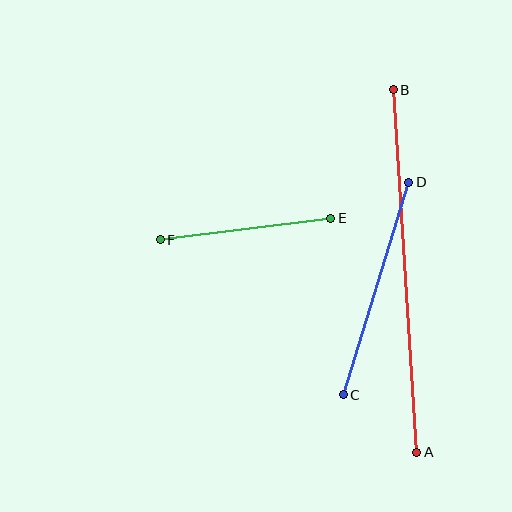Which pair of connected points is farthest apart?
Points A and B are farthest apart.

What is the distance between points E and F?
The distance is approximately 172 pixels.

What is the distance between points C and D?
The distance is approximately 222 pixels.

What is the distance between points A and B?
The distance is approximately 363 pixels.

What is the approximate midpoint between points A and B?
The midpoint is at approximately (405, 271) pixels.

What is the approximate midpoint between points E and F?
The midpoint is at approximately (245, 229) pixels.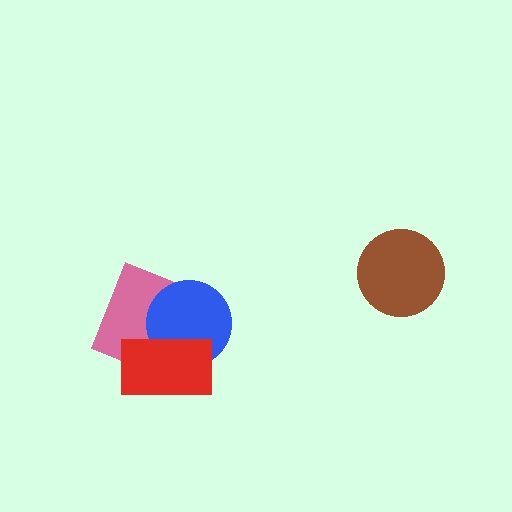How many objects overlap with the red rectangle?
2 objects overlap with the red rectangle.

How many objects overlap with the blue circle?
2 objects overlap with the blue circle.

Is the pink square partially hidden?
Yes, it is partially covered by another shape.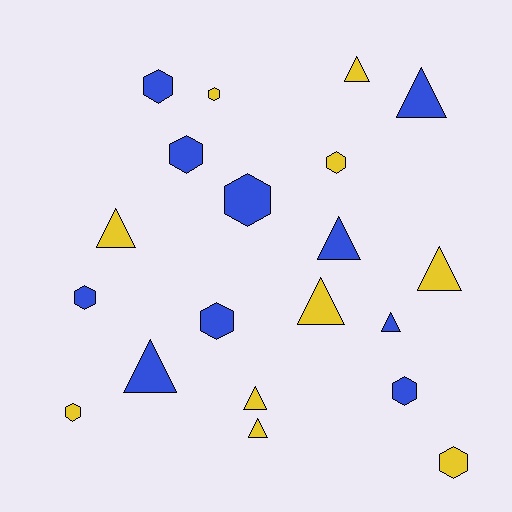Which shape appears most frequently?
Hexagon, with 10 objects.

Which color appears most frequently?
Blue, with 10 objects.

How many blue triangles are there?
There are 4 blue triangles.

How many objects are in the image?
There are 20 objects.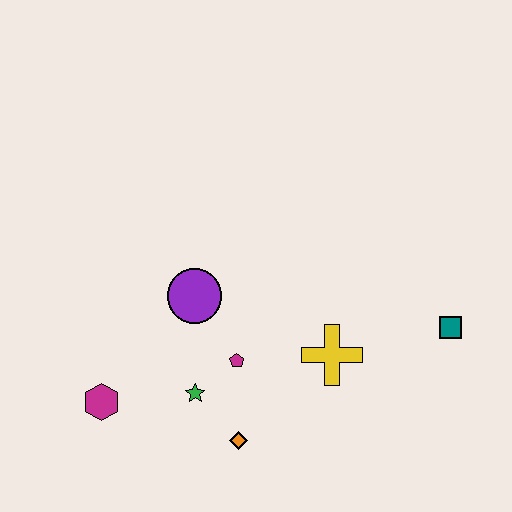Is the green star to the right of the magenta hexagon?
Yes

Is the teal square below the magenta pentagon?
No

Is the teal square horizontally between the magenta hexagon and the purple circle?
No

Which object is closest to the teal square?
The yellow cross is closest to the teal square.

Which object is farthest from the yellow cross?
The magenta hexagon is farthest from the yellow cross.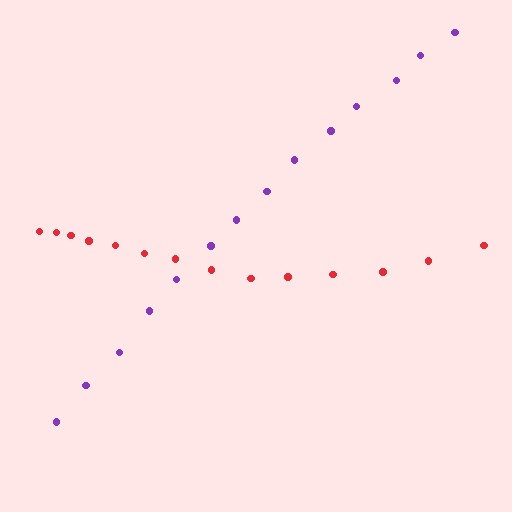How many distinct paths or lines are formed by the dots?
There are 2 distinct paths.